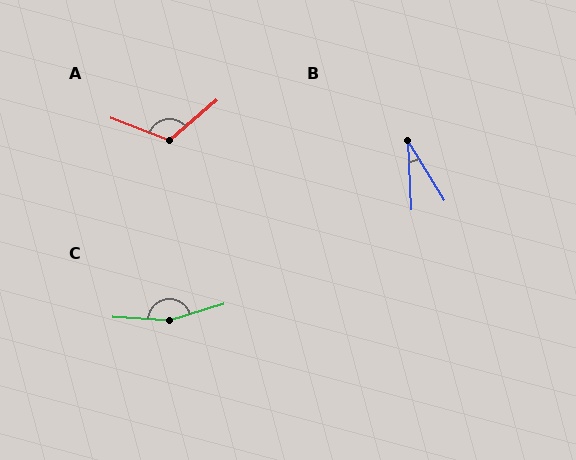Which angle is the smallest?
B, at approximately 29 degrees.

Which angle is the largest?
C, at approximately 160 degrees.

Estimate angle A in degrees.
Approximately 118 degrees.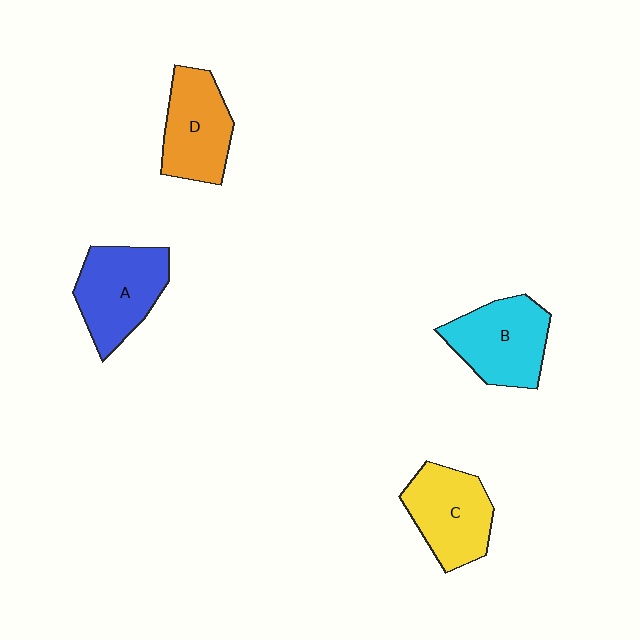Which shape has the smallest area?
Shape D (orange).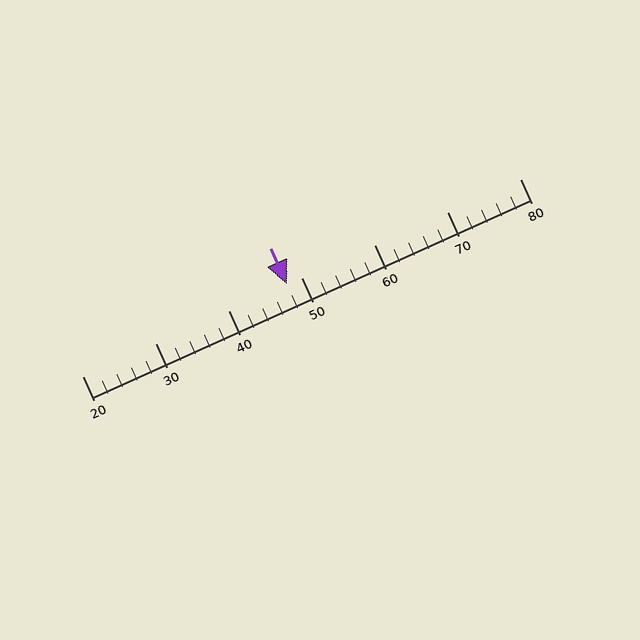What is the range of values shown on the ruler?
The ruler shows values from 20 to 80.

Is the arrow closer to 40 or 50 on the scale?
The arrow is closer to 50.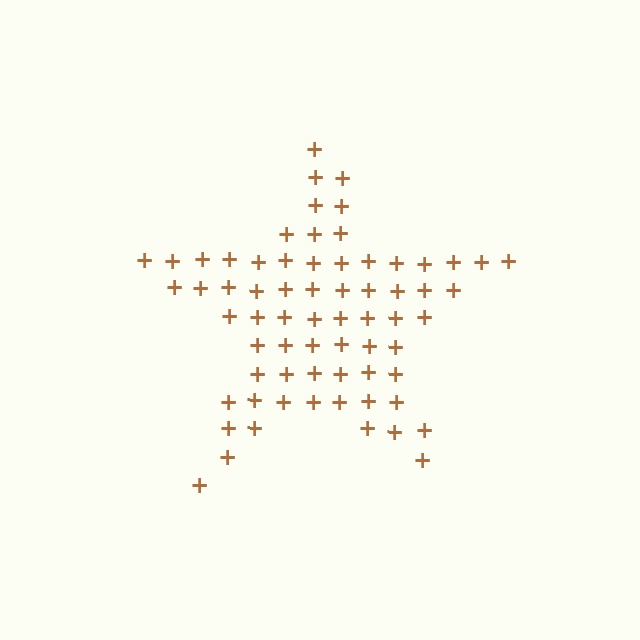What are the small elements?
The small elements are plus signs.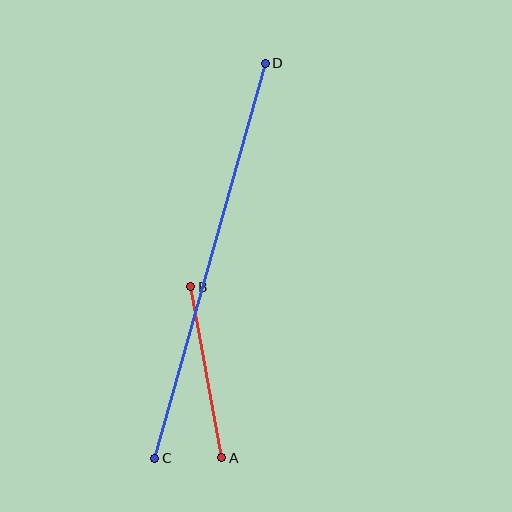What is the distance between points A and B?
The distance is approximately 174 pixels.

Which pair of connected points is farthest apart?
Points C and D are farthest apart.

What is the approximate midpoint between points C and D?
The midpoint is at approximately (210, 261) pixels.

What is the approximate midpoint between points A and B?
The midpoint is at approximately (206, 372) pixels.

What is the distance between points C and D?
The distance is approximately 410 pixels.